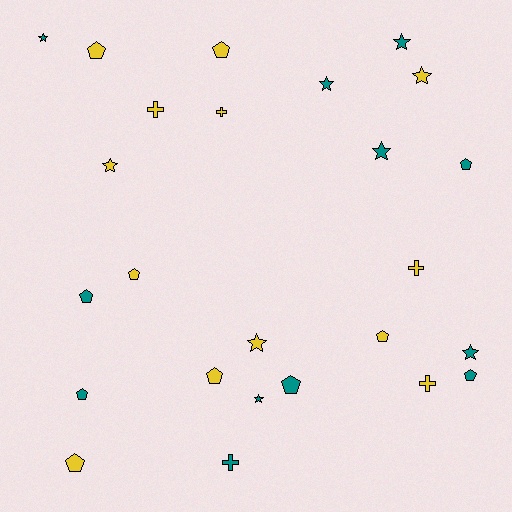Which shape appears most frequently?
Pentagon, with 11 objects.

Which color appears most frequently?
Yellow, with 13 objects.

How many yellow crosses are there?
There are 4 yellow crosses.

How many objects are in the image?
There are 25 objects.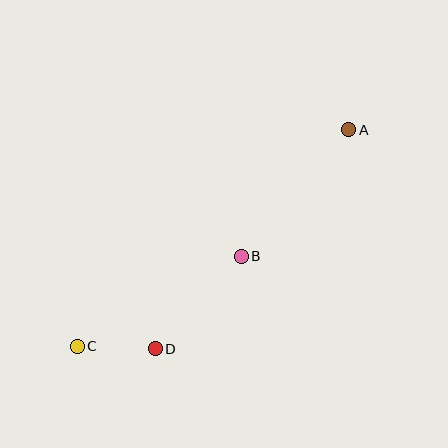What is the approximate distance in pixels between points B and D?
The distance between B and D is approximately 126 pixels.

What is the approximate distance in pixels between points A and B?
The distance between A and B is approximately 166 pixels.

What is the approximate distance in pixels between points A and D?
The distance between A and D is approximately 292 pixels.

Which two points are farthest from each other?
Points A and C are farthest from each other.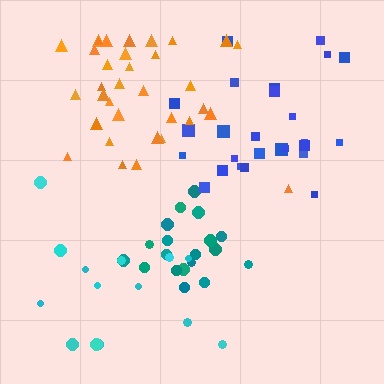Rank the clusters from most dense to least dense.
teal, orange, blue, cyan.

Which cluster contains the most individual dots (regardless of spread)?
Orange (34).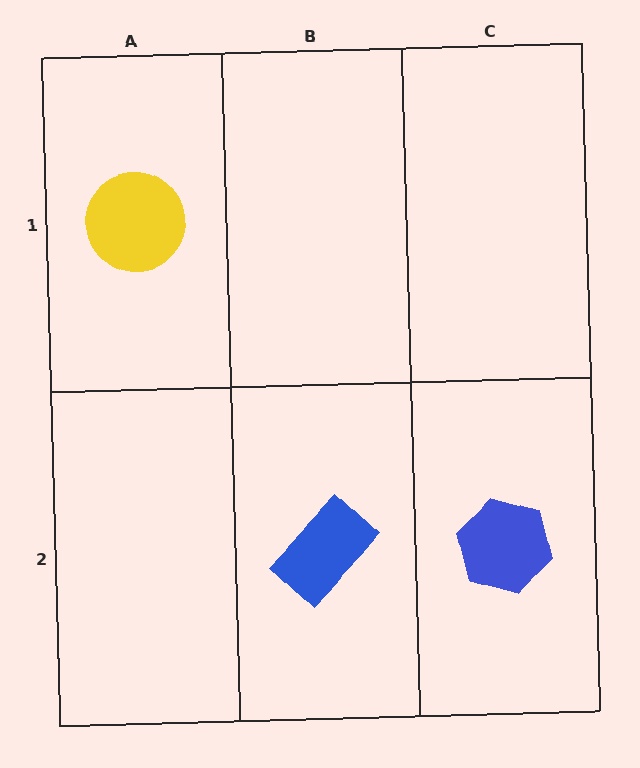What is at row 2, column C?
A blue hexagon.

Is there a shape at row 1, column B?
No, that cell is empty.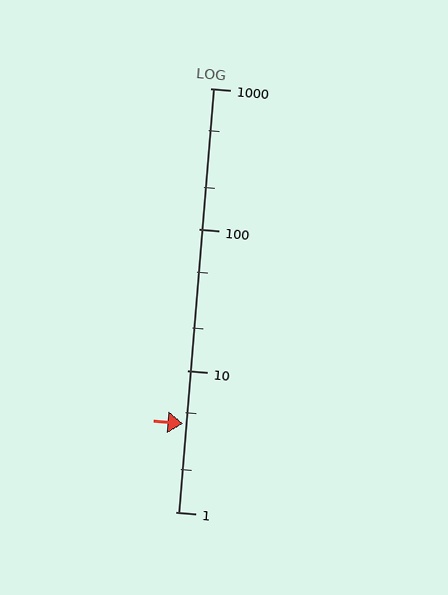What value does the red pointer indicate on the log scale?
The pointer indicates approximately 4.2.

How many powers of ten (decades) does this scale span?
The scale spans 3 decades, from 1 to 1000.